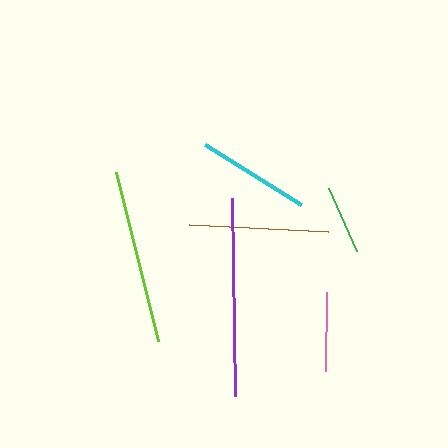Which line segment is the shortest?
The green line is the shortest at approximately 68 pixels.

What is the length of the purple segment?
The purple segment is approximately 198 pixels long.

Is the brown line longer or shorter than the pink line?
The brown line is longer than the pink line.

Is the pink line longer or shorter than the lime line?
The lime line is longer than the pink line.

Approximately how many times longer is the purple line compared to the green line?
The purple line is approximately 2.9 times the length of the green line.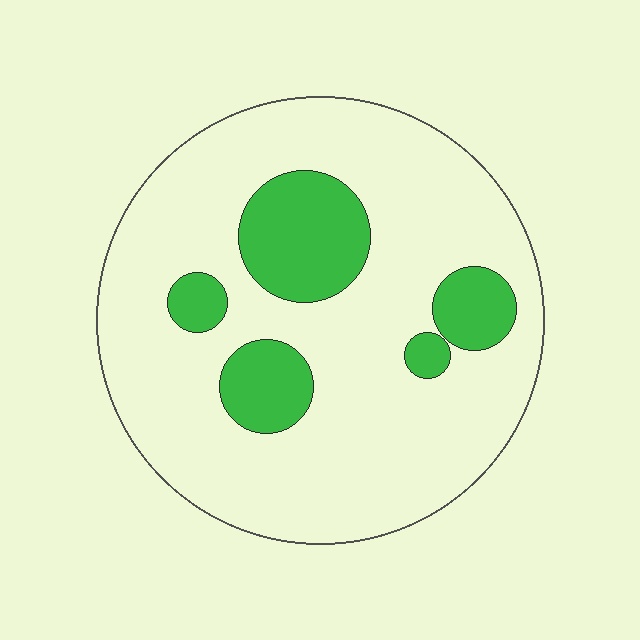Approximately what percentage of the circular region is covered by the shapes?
Approximately 20%.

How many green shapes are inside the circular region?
5.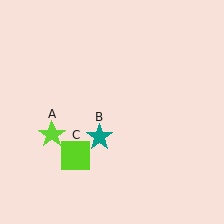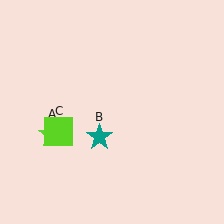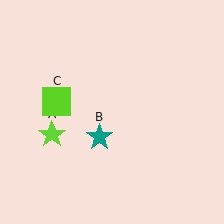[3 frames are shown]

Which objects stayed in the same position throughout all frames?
Lime star (object A) and teal star (object B) remained stationary.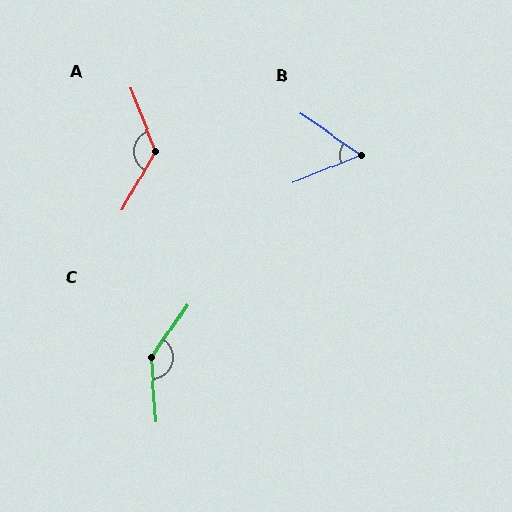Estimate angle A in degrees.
Approximately 129 degrees.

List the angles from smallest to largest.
B (56°), A (129°), C (142°).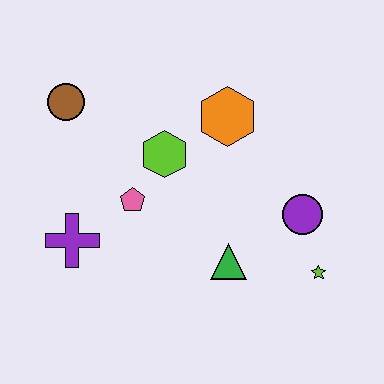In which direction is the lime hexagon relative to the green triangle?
The lime hexagon is above the green triangle.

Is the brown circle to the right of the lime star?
No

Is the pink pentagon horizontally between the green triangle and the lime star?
No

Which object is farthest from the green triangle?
The brown circle is farthest from the green triangle.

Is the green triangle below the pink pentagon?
Yes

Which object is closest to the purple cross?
The pink pentagon is closest to the purple cross.